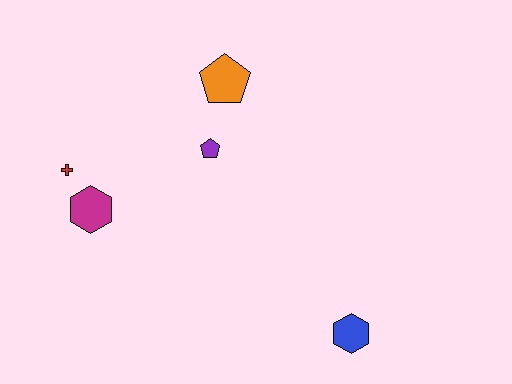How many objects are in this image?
There are 5 objects.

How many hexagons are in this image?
There are 2 hexagons.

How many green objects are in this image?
There are no green objects.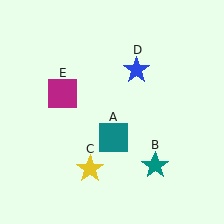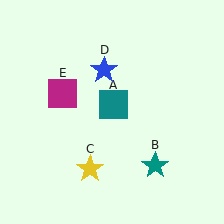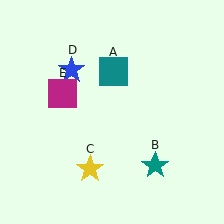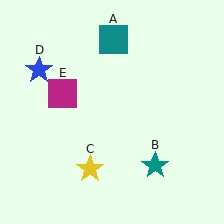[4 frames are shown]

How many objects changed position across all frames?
2 objects changed position: teal square (object A), blue star (object D).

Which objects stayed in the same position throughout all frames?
Teal star (object B) and yellow star (object C) and magenta square (object E) remained stationary.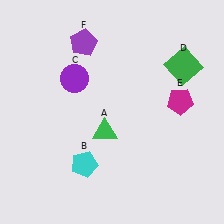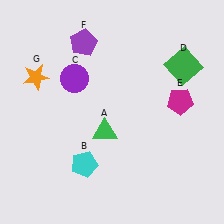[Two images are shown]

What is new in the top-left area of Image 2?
An orange star (G) was added in the top-left area of Image 2.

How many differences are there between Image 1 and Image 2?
There is 1 difference between the two images.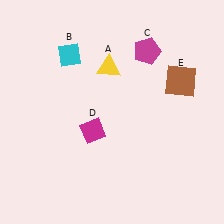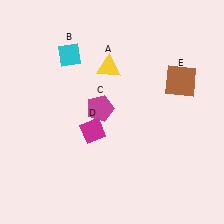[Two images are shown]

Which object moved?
The magenta pentagon (C) moved down.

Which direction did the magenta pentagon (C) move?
The magenta pentagon (C) moved down.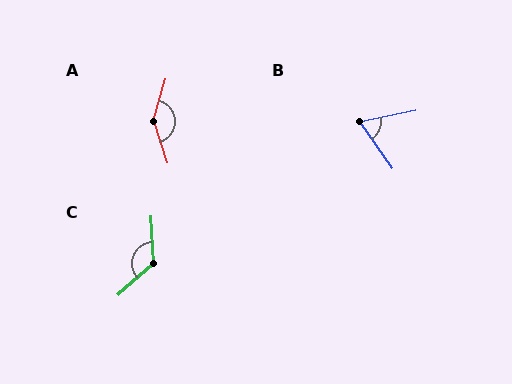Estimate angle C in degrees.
Approximately 128 degrees.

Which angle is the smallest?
B, at approximately 66 degrees.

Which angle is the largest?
A, at approximately 146 degrees.